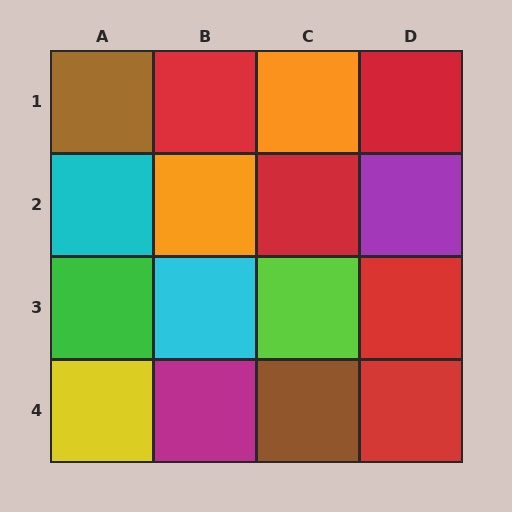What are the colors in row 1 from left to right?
Brown, red, orange, red.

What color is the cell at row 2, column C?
Red.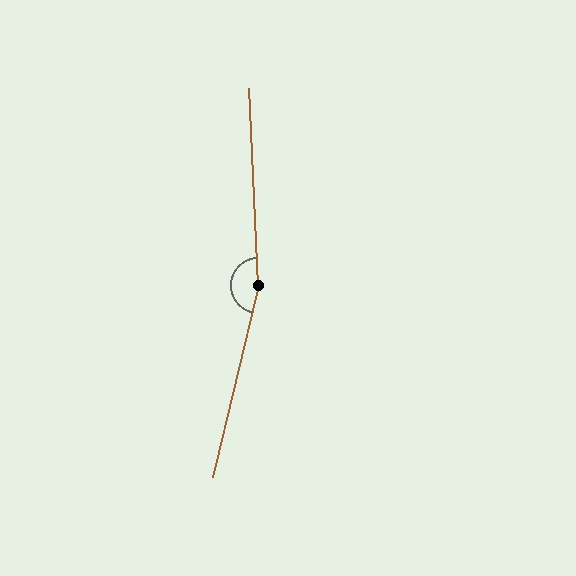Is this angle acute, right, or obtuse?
It is obtuse.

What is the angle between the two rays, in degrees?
Approximately 164 degrees.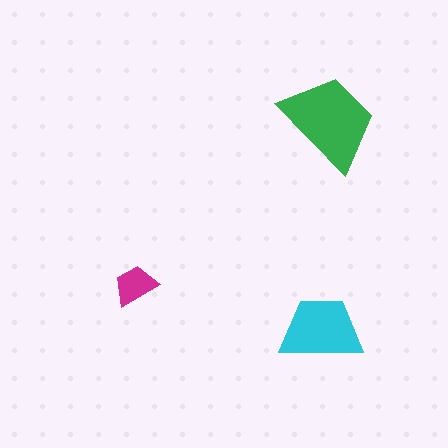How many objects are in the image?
There are 3 objects in the image.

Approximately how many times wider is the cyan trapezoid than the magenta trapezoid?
About 2 times wider.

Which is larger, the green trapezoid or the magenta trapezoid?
The green one.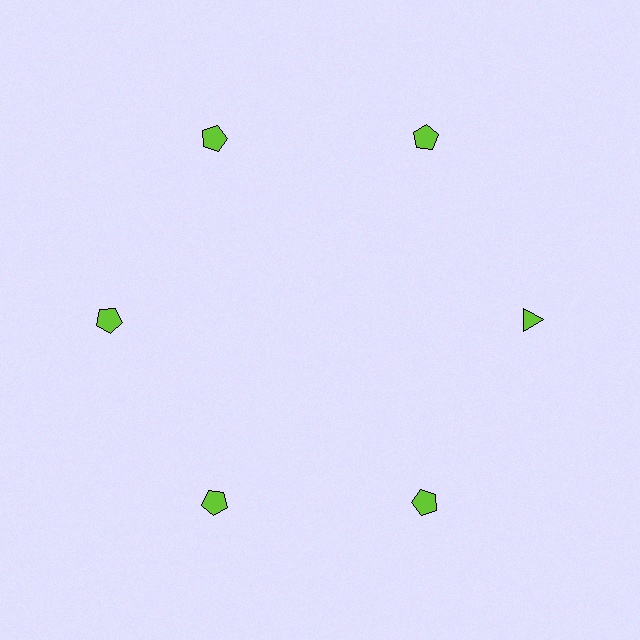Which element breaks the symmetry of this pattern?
The lime triangle at roughly the 3 o'clock position breaks the symmetry. All other shapes are lime pentagons.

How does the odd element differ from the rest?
It has a different shape: triangle instead of pentagon.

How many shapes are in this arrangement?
There are 6 shapes arranged in a ring pattern.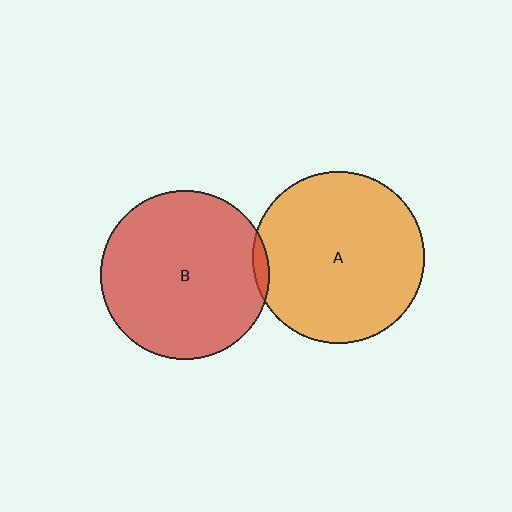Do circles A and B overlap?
Yes.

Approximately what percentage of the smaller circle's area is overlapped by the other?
Approximately 5%.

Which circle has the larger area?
Circle A (orange).